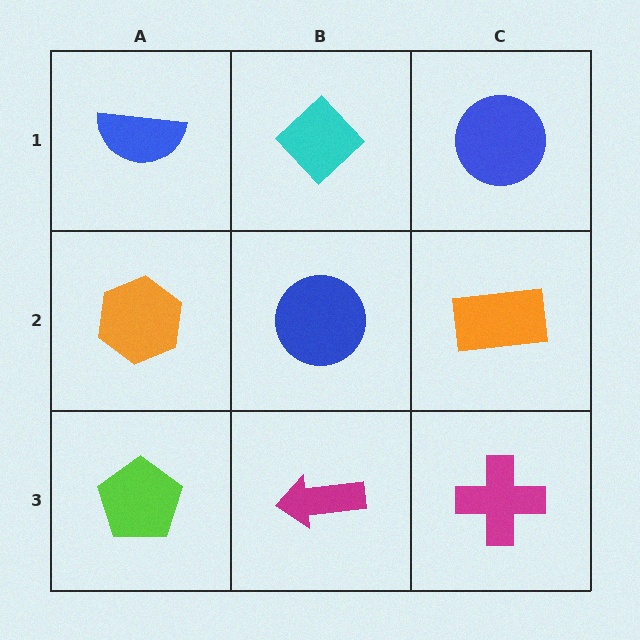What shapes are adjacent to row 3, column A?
An orange hexagon (row 2, column A), a magenta arrow (row 3, column B).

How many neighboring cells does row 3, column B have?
3.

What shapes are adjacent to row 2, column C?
A blue circle (row 1, column C), a magenta cross (row 3, column C), a blue circle (row 2, column B).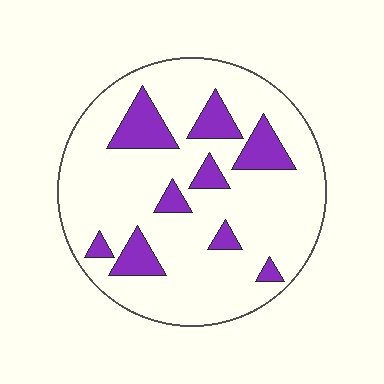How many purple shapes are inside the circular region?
9.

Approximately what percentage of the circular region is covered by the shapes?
Approximately 20%.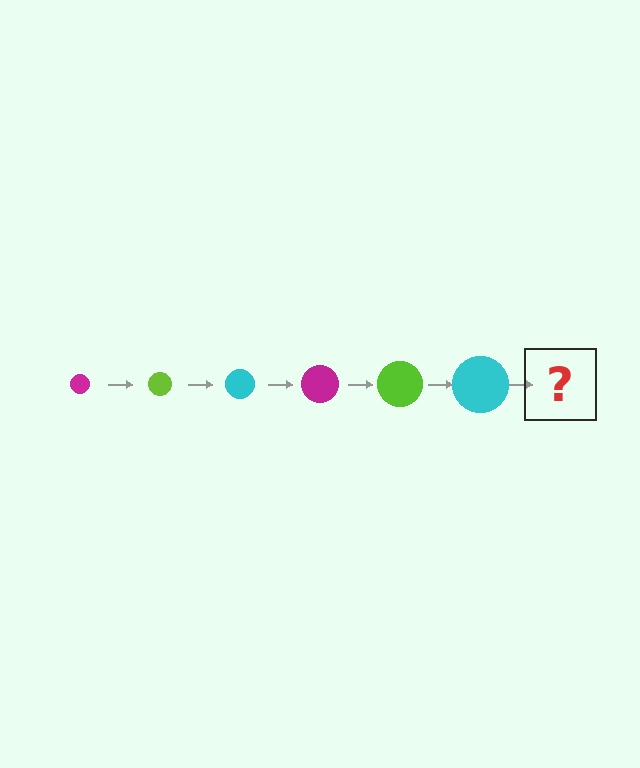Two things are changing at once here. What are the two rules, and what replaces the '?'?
The two rules are that the circle grows larger each step and the color cycles through magenta, lime, and cyan. The '?' should be a magenta circle, larger than the previous one.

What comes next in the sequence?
The next element should be a magenta circle, larger than the previous one.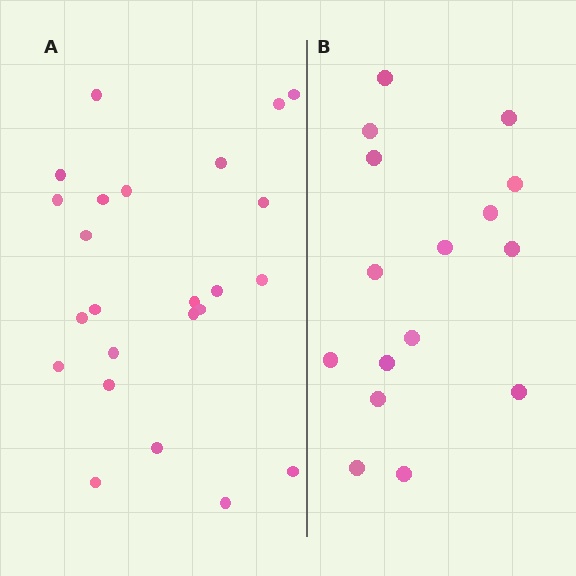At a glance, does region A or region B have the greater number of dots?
Region A (the left region) has more dots.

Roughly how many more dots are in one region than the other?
Region A has roughly 8 or so more dots than region B.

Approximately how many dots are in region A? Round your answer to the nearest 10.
About 20 dots. (The exact count is 24, which rounds to 20.)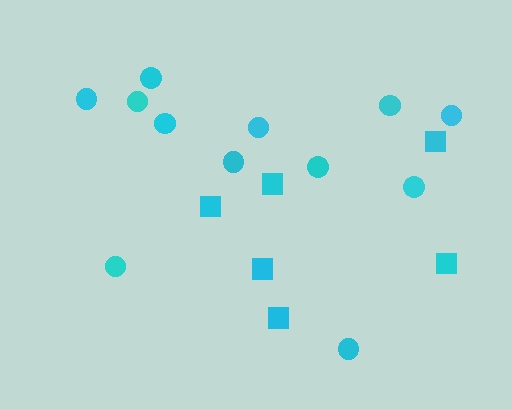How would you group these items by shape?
There are 2 groups: one group of circles (12) and one group of squares (6).